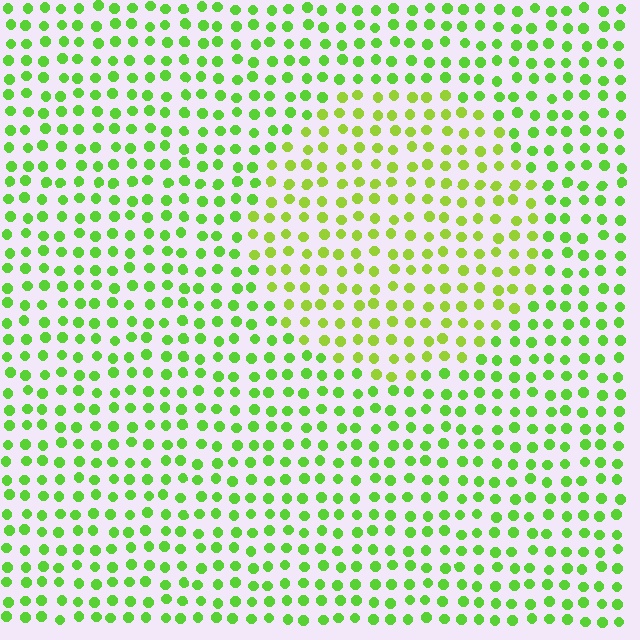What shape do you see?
I see a circle.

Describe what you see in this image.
The image is filled with small lime elements in a uniform arrangement. A circle-shaped region is visible where the elements are tinted to a slightly different hue, forming a subtle color boundary.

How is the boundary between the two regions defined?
The boundary is defined purely by a slight shift in hue (about 23 degrees). Spacing, size, and orientation are identical on both sides.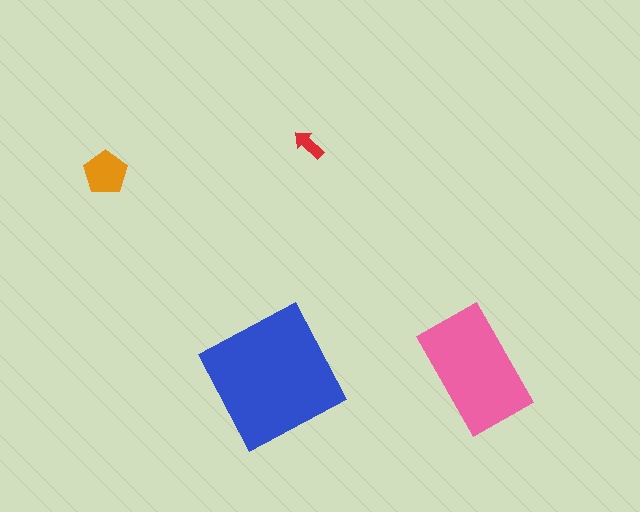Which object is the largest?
The blue square.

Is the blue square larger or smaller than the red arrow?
Larger.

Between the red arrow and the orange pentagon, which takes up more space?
The orange pentagon.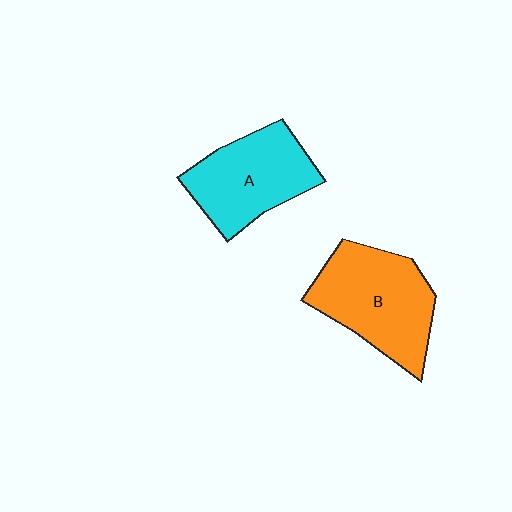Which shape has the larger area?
Shape B (orange).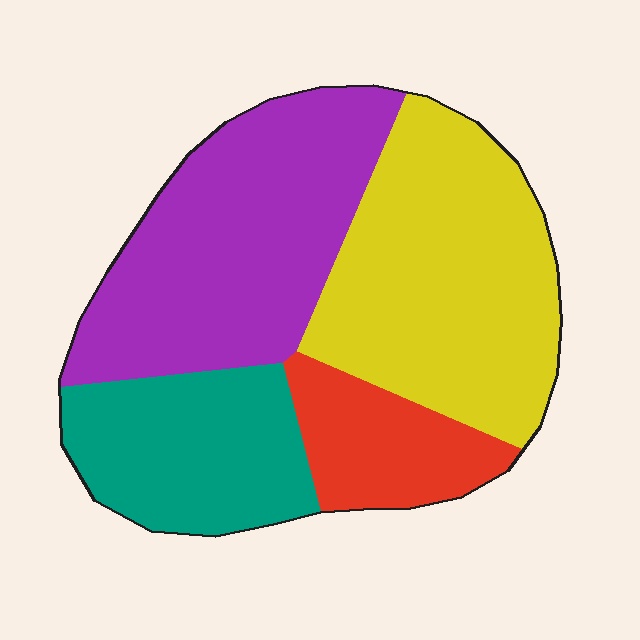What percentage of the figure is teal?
Teal takes up about one fifth (1/5) of the figure.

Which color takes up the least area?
Red, at roughly 10%.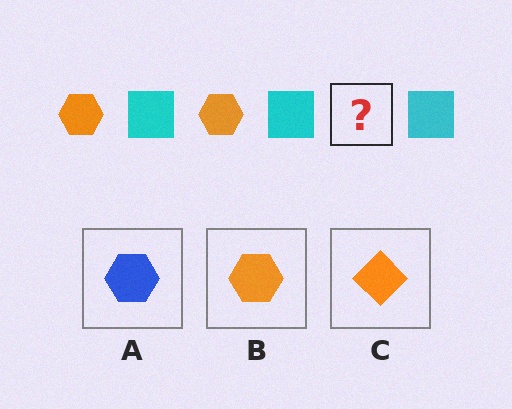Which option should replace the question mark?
Option B.